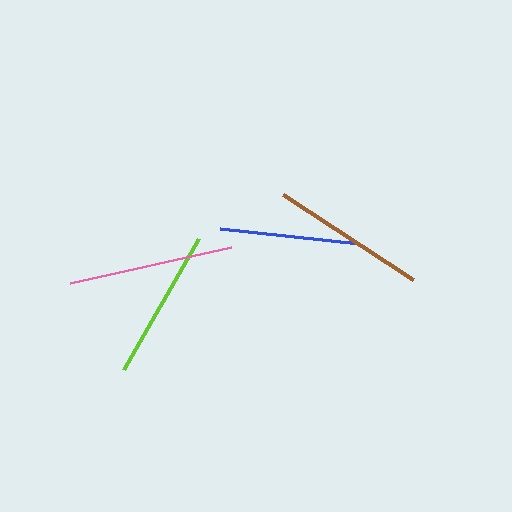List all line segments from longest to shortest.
From longest to shortest: pink, brown, lime, blue.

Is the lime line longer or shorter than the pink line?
The pink line is longer than the lime line.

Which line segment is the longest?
The pink line is the longest at approximately 165 pixels.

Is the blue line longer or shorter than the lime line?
The lime line is longer than the blue line.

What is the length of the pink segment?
The pink segment is approximately 165 pixels long.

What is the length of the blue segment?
The blue segment is approximately 139 pixels long.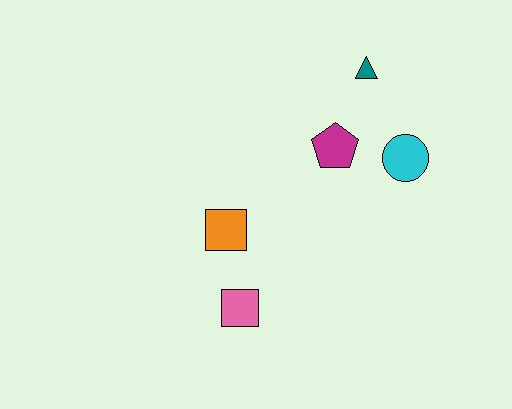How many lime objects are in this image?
There are no lime objects.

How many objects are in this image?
There are 5 objects.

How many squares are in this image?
There are 2 squares.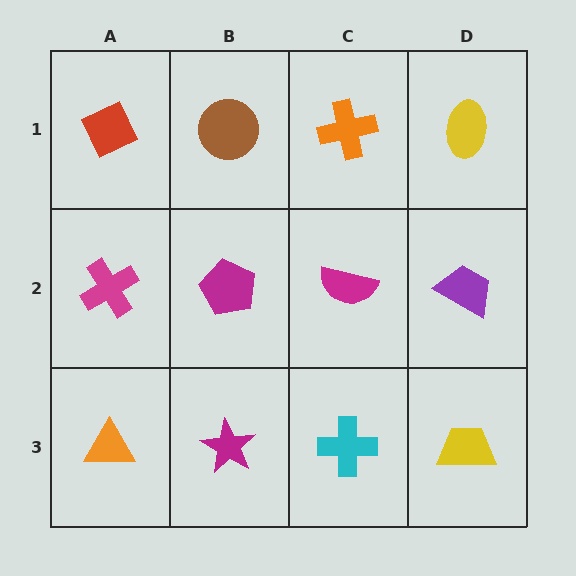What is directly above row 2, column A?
A red diamond.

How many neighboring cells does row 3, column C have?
3.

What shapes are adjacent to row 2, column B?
A brown circle (row 1, column B), a magenta star (row 3, column B), a magenta cross (row 2, column A), a magenta semicircle (row 2, column C).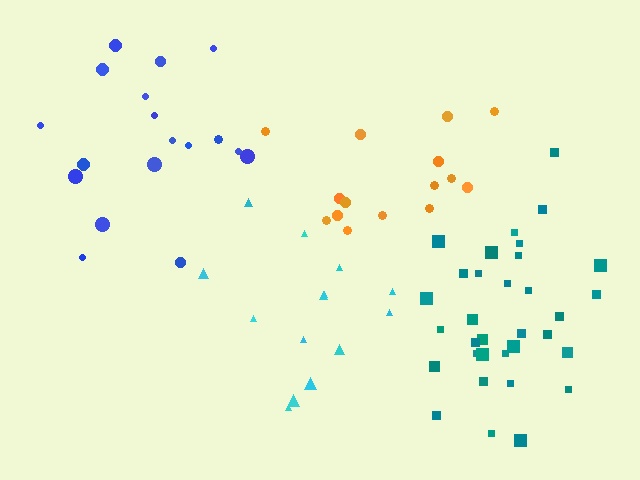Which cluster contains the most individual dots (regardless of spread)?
Teal (33).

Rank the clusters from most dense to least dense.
teal, orange, blue, cyan.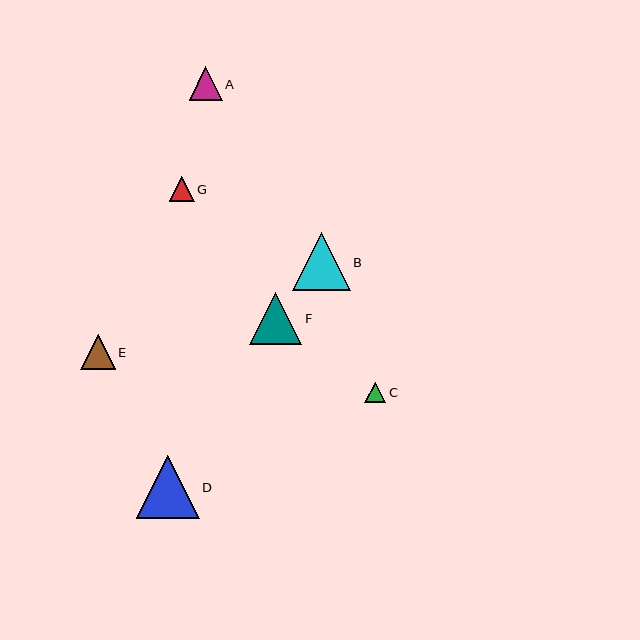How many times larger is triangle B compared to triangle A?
Triangle B is approximately 1.8 times the size of triangle A.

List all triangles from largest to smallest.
From largest to smallest: D, B, F, E, A, G, C.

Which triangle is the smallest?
Triangle C is the smallest with a size of approximately 21 pixels.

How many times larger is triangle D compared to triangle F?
Triangle D is approximately 1.2 times the size of triangle F.